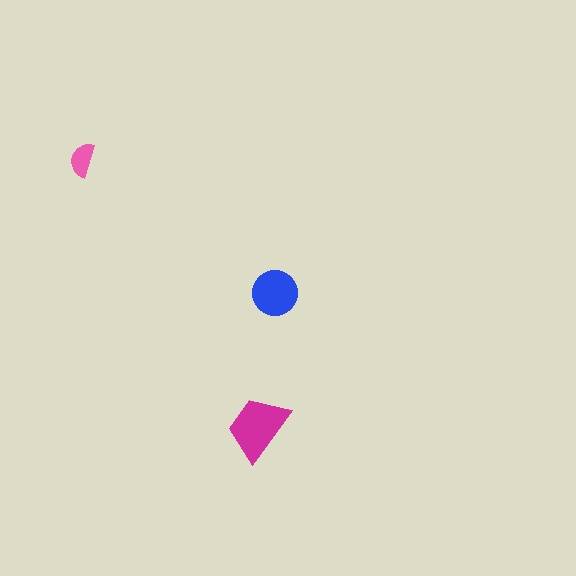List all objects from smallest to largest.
The pink semicircle, the blue circle, the magenta trapezoid.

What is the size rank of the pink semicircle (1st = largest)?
3rd.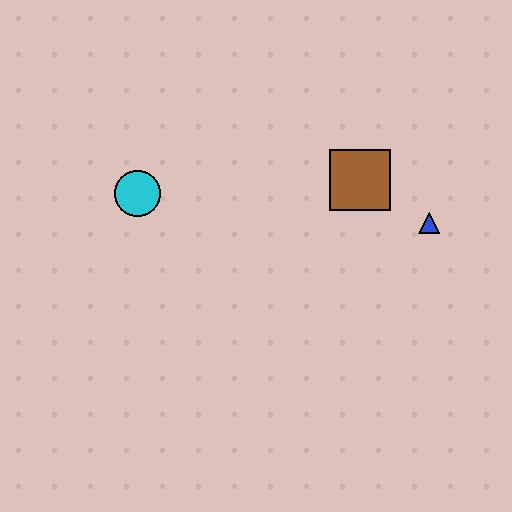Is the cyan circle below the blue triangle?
No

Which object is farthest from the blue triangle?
The cyan circle is farthest from the blue triangle.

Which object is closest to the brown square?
The blue triangle is closest to the brown square.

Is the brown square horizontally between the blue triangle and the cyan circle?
Yes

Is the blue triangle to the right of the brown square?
Yes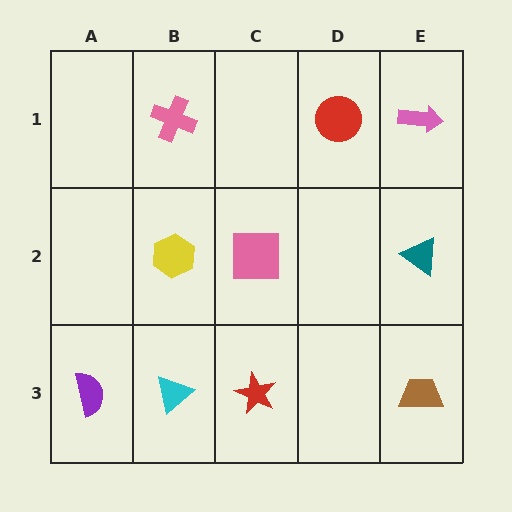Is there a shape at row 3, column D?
No, that cell is empty.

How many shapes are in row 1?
3 shapes.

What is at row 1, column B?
A pink cross.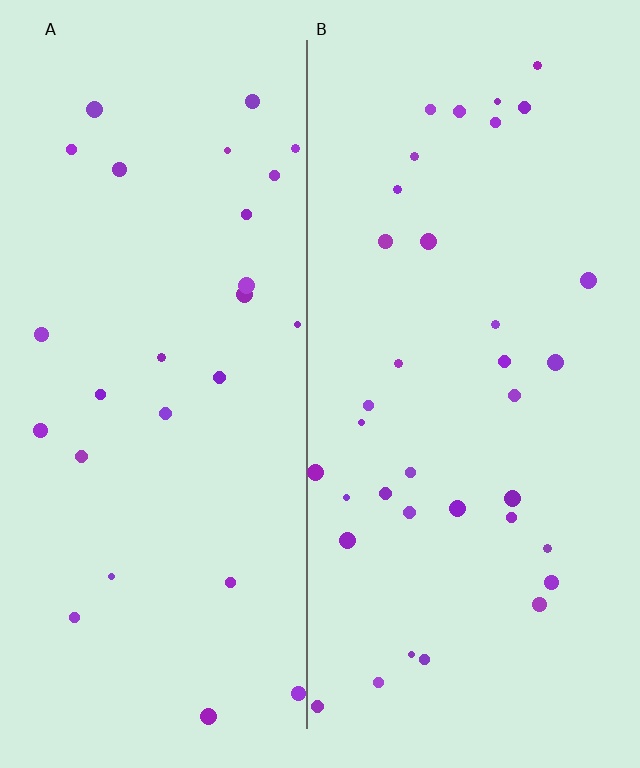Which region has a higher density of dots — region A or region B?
B (the right).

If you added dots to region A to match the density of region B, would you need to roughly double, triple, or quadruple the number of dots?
Approximately double.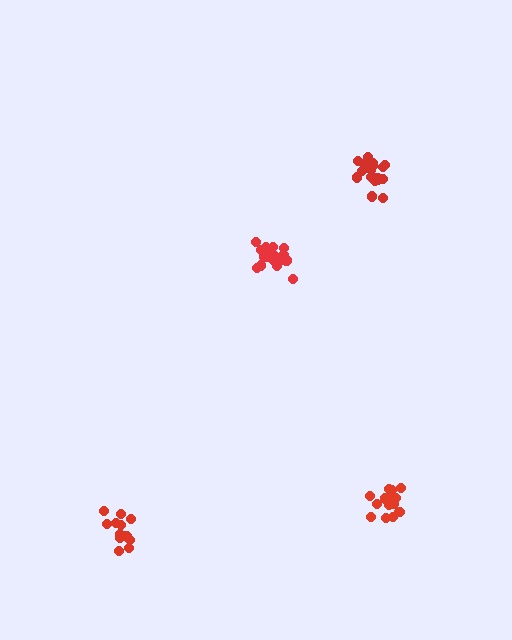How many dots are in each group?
Group 1: 14 dots, Group 2: 14 dots, Group 3: 19 dots, Group 4: 19 dots (66 total).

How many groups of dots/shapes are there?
There are 4 groups.